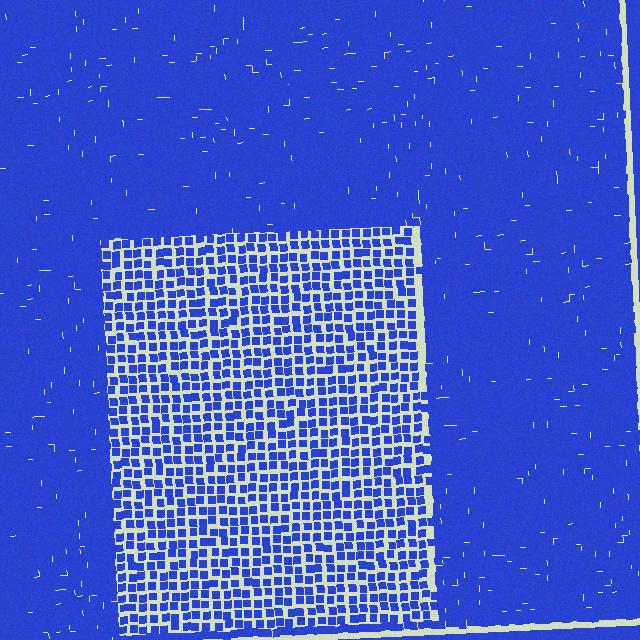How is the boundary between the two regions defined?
The boundary is defined by a change in element density (approximately 2.2x ratio). All elements are the same color, size, and shape.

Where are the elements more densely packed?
The elements are more densely packed outside the rectangle boundary.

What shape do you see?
I see a rectangle.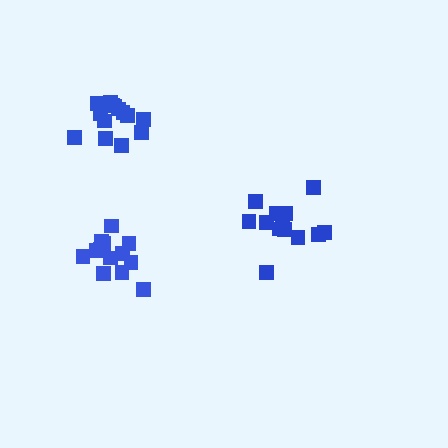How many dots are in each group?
Group 1: 14 dots, Group 2: 13 dots, Group 3: 15 dots (42 total).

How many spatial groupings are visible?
There are 3 spatial groupings.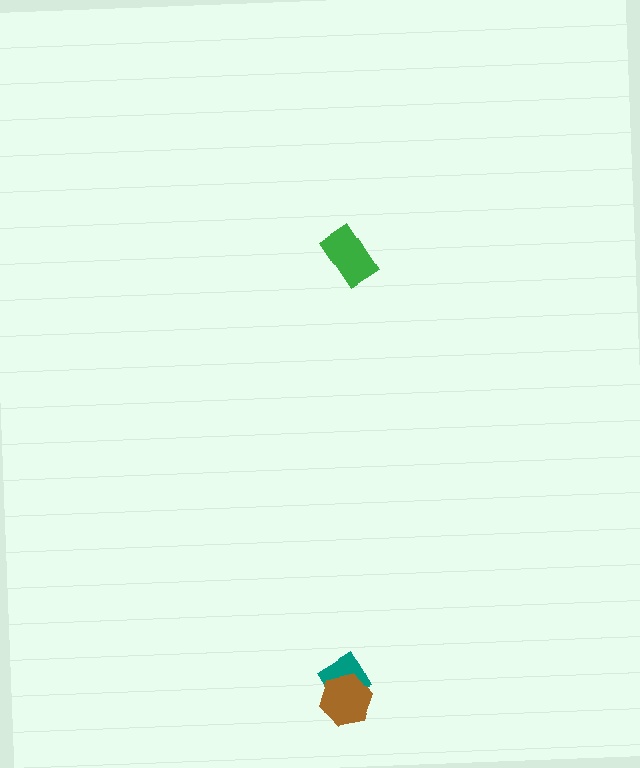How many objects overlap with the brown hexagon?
1 object overlaps with the brown hexagon.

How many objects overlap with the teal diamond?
1 object overlaps with the teal diamond.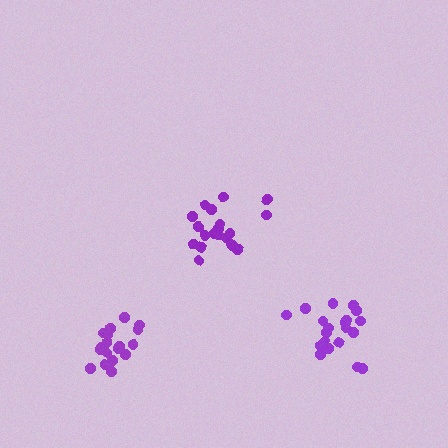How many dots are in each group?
Group 1: 21 dots, Group 2: 18 dots, Group 3: 20 dots (59 total).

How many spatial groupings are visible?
There are 3 spatial groupings.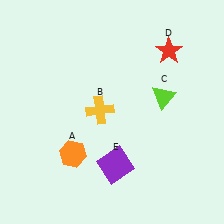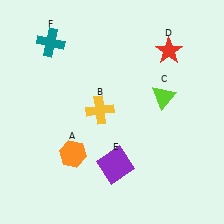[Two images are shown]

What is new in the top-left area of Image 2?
A teal cross (F) was added in the top-left area of Image 2.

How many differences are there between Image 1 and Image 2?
There is 1 difference between the two images.